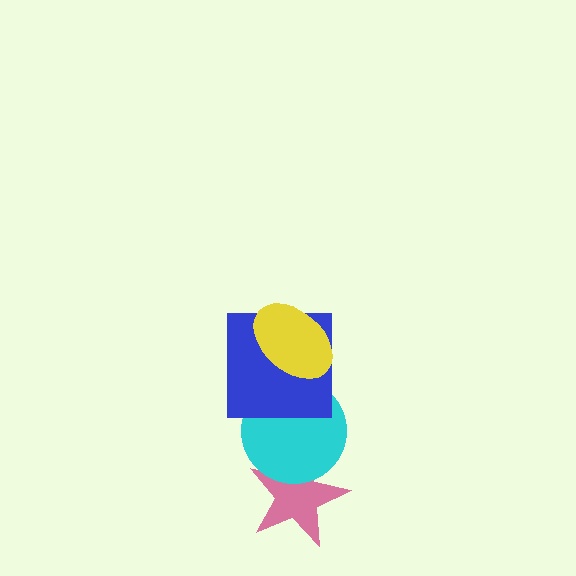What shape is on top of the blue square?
The yellow ellipse is on top of the blue square.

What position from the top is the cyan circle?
The cyan circle is 3rd from the top.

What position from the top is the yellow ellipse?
The yellow ellipse is 1st from the top.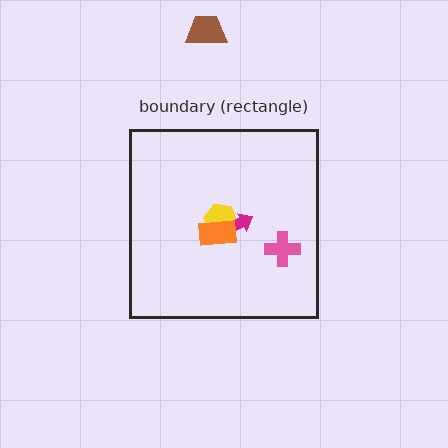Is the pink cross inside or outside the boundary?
Inside.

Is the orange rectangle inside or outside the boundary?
Inside.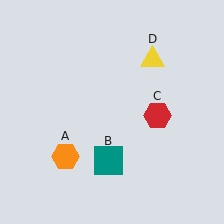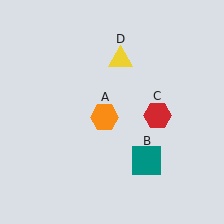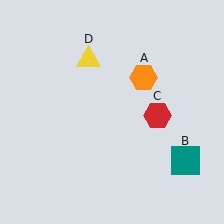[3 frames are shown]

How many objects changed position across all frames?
3 objects changed position: orange hexagon (object A), teal square (object B), yellow triangle (object D).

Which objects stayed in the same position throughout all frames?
Red hexagon (object C) remained stationary.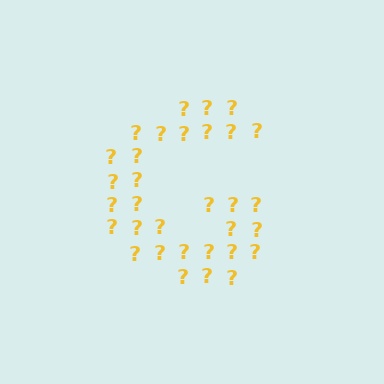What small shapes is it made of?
It is made of small question marks.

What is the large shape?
The large shape is the letter G.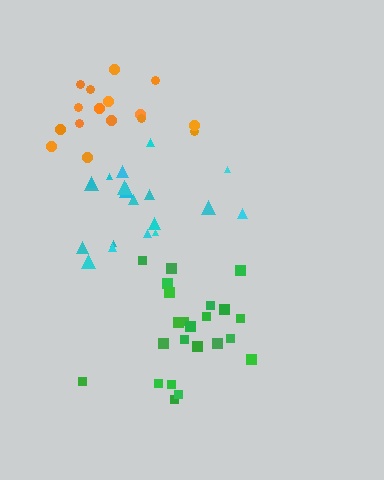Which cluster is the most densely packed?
Cyan.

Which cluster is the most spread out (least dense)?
Orange.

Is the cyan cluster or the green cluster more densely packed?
Cyan.